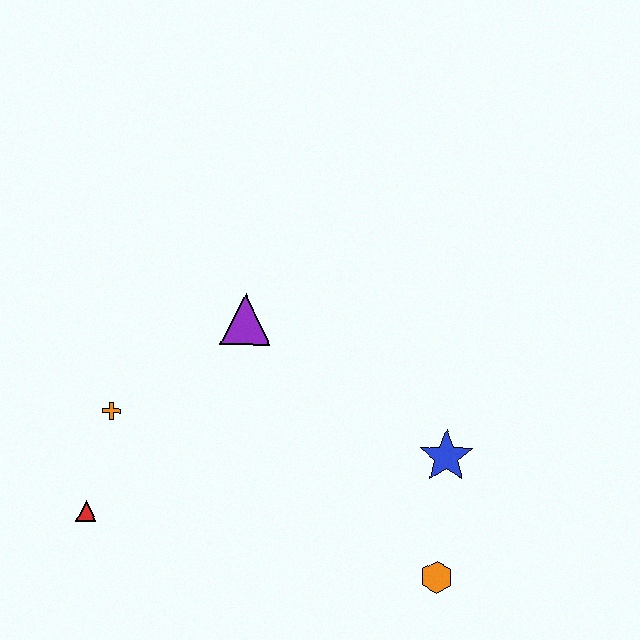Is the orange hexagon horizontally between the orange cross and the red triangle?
No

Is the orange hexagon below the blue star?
Yes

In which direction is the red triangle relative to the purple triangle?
The red triangle is below the purple triangle.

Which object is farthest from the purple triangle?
The orange hexagon is farthest from the purple triangle.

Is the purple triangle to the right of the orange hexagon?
No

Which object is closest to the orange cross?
The red triangle is closest to the orange cross.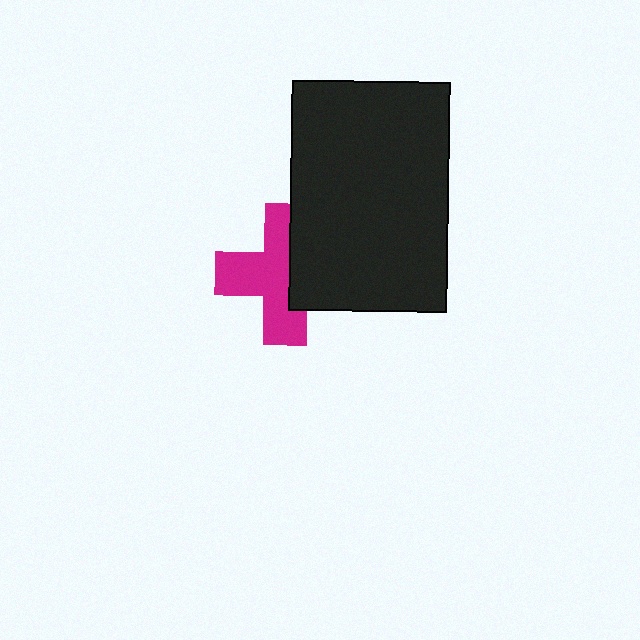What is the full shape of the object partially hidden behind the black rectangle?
The partially hidden object is a magenta cross.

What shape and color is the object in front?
The object in front is a black rectangle.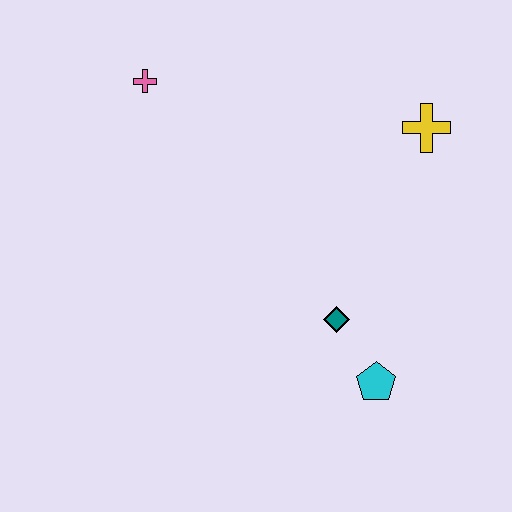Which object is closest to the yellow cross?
The teal diamond is closest to the yellow cross.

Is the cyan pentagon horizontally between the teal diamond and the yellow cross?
Yes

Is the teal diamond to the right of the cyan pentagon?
No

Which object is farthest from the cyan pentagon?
The pink cross is farthest from the cyan pentagon.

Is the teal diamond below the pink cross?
Yes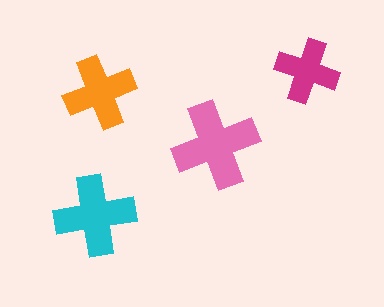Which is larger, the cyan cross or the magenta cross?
The cyan one.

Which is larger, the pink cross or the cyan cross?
The pink one.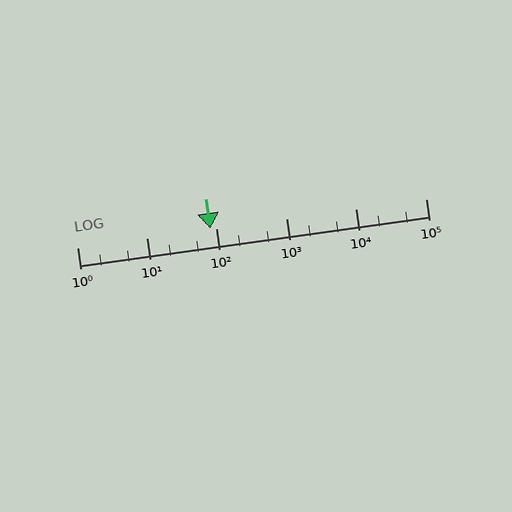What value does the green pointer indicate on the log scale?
The pointer indicates approximately 81.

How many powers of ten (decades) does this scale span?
The scale spans 5 decades, from 1 to 100000.